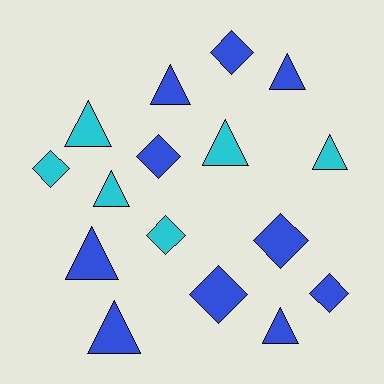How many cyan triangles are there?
There are 4 cyan triangles.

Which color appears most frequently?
Blue, with 10 objects.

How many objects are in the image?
There are 16 objects.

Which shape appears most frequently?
Triangle, with 9 objects.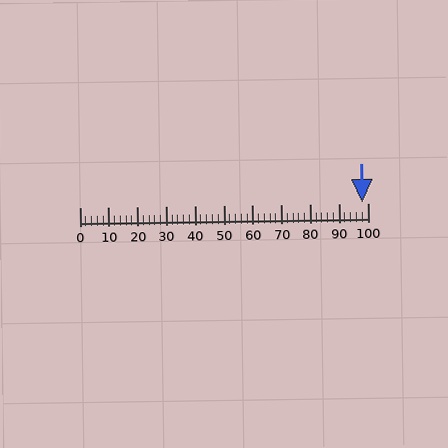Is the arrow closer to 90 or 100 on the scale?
The arrow is closer to 100.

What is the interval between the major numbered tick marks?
The major tick marks are spaced 10 units apart.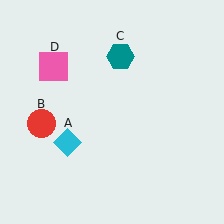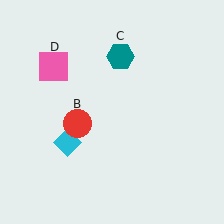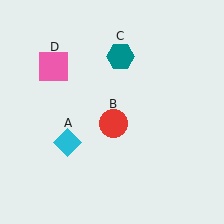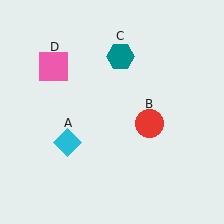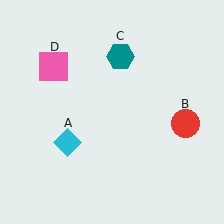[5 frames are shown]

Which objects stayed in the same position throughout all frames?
Cyan diamond (object A) and teal hexagon (object C) and pink square (object D) remained stationary.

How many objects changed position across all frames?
1 object changed position: red circle (object B).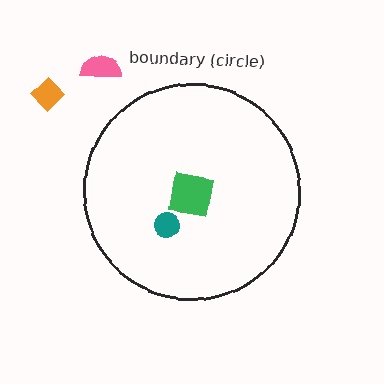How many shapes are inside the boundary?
2 inside, 2 outside.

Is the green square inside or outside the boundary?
Inside.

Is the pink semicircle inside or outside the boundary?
Outside.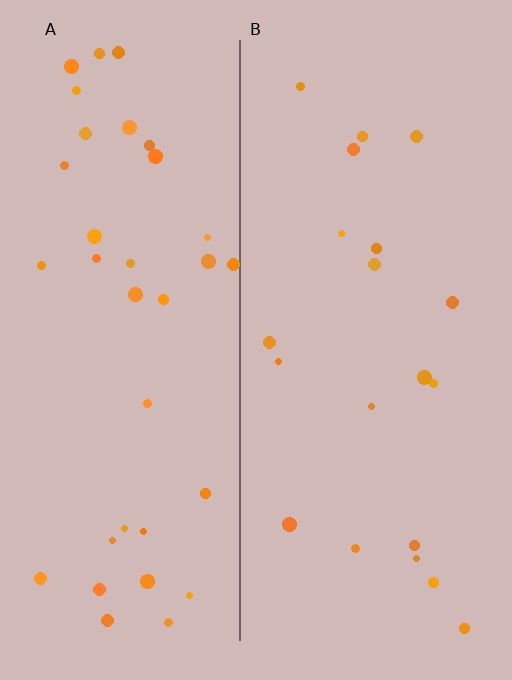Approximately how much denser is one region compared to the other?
Approximately 1.8× — region A over region B.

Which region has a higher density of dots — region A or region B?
A (the left).